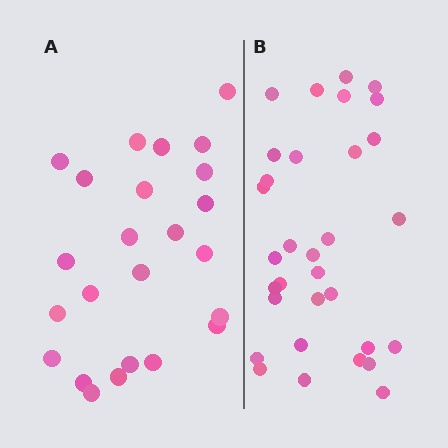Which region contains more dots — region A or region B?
Region B (the right region) has more dots.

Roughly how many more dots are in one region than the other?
Region B has roughly 8 or so more dots than region A.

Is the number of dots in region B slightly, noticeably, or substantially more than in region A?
Region B has noticeably more, but not dramatically so. The ratio is roughly 1.3 to 1.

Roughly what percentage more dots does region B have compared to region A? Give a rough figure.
About 35% more.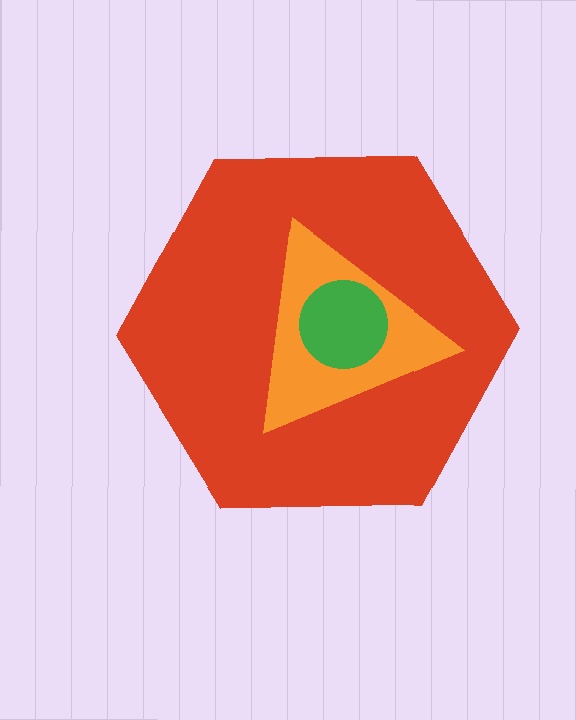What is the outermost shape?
The red hexagon.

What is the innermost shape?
The green circle.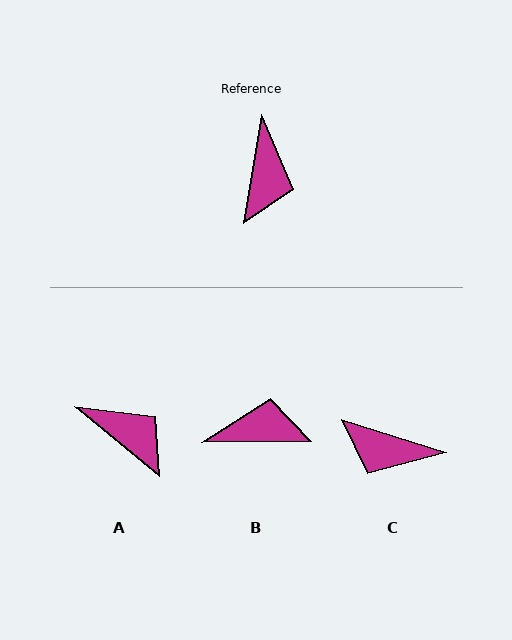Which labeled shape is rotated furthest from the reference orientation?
B, about 100 degrees away.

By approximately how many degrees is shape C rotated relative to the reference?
Approximately 98 degrees clockwise.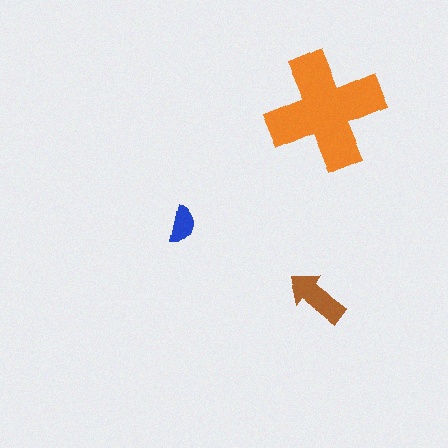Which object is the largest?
The orange cross.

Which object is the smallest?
The blue semicircle.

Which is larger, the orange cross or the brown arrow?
The orange cross.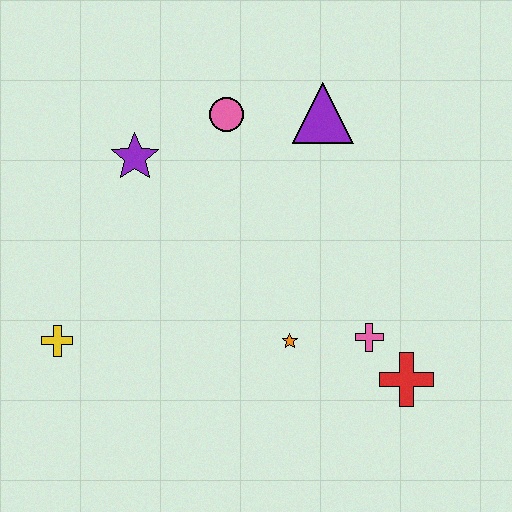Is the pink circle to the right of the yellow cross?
Yes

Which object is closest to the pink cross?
The red cross is closest to the pink cross.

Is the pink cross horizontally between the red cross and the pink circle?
Yes